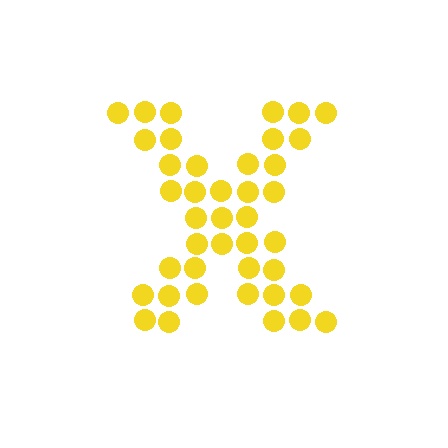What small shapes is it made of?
It is made of small circles.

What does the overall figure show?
The overall figure shows the letter X.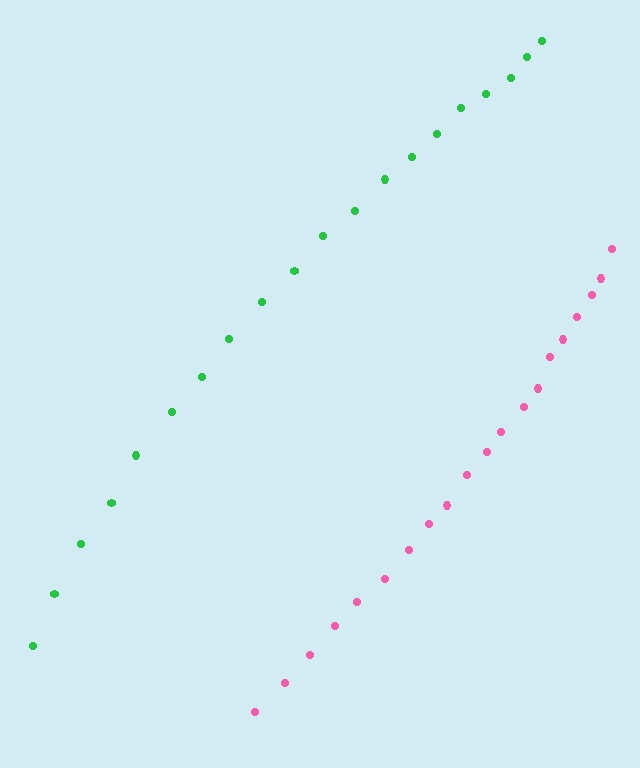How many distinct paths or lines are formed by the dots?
There are 2 distinct paths.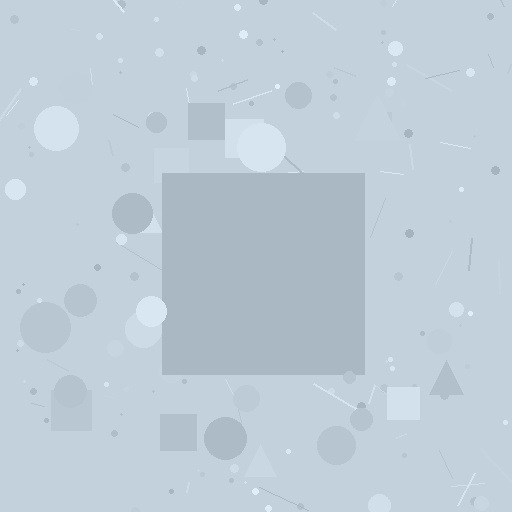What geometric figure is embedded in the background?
A square is embedded in the background.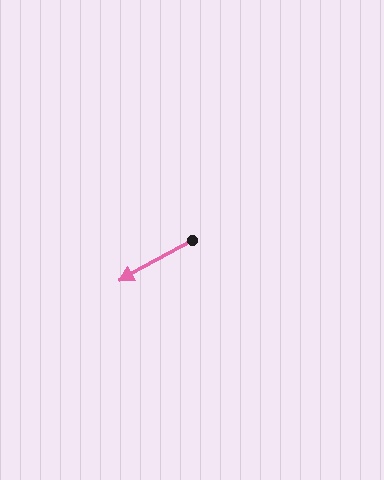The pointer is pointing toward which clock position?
Roughly 8 o'clock.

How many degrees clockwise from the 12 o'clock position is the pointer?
Approximately 241 degrees.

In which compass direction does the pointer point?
Southwest.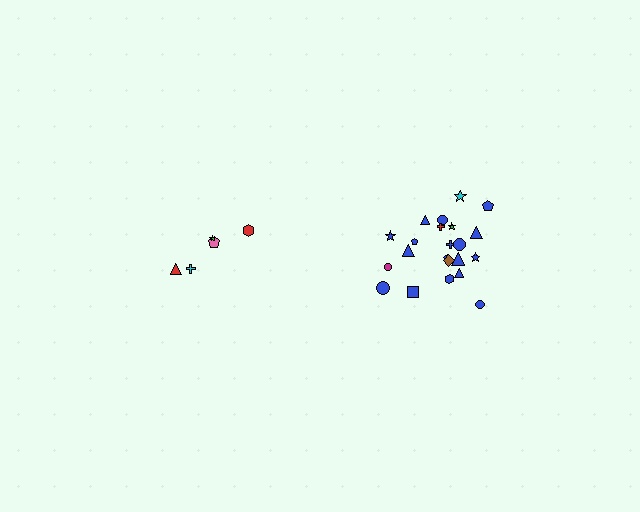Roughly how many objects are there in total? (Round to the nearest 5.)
Roughly 25 objects in total.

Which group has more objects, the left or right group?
The right group.